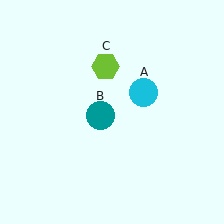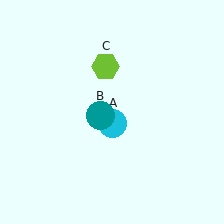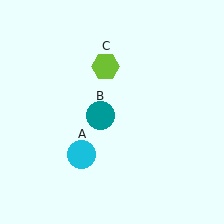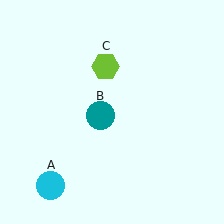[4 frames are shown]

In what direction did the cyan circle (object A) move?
The cyan circle (object A) moved down and to the left.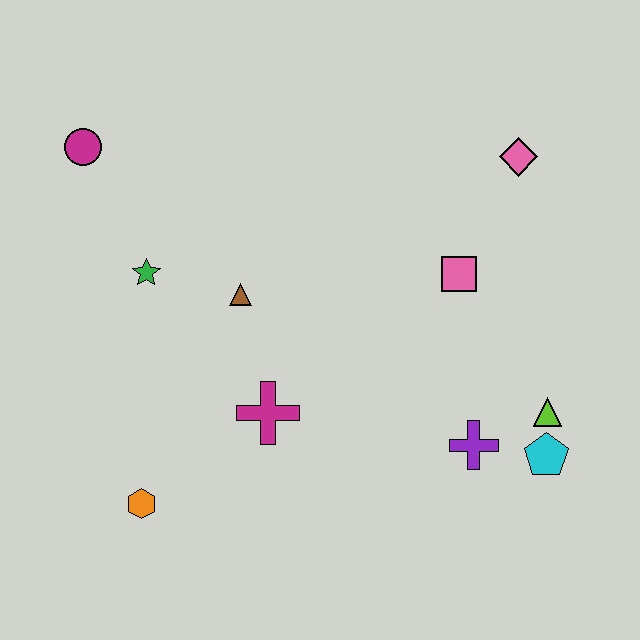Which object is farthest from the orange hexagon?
The pink diamond is farthest from the orange hexagon.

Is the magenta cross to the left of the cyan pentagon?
Yes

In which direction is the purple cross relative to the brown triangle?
The purple cross is to the right of the brown triangle.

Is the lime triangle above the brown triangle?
No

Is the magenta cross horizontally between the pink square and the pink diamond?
No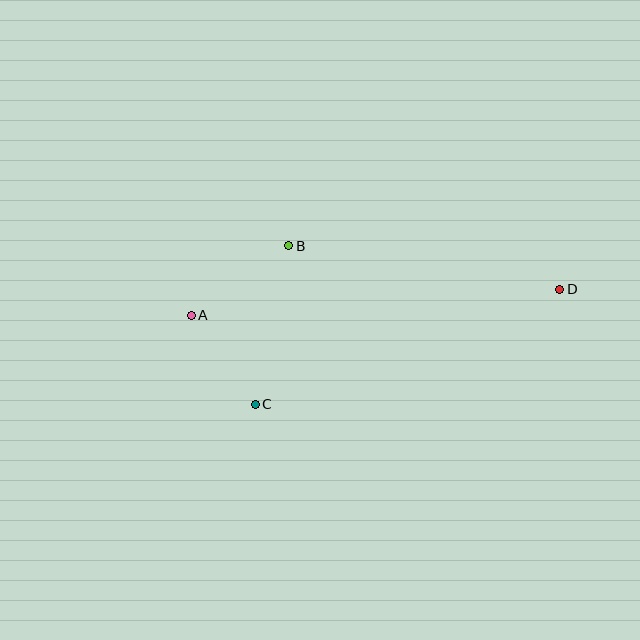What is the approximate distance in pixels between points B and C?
The distance between B and C is approximately 162 pixels.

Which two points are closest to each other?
Points A and C are closest to each other.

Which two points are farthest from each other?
Points A and D are farthest from each other.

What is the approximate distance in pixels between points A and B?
The distance between A and B is approximately 120 pixels.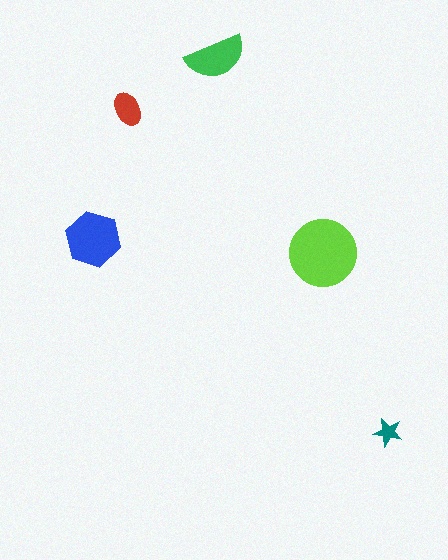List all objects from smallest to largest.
The teal star, the red ellipse, the green semicircle, the blue hexagon, the lime circle.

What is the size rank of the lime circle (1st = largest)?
1st.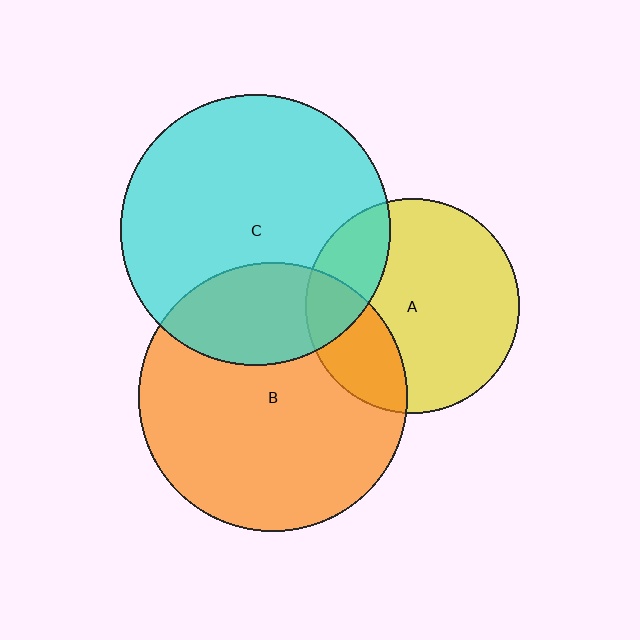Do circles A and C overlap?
Yes.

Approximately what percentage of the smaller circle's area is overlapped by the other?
Approximately 20%.